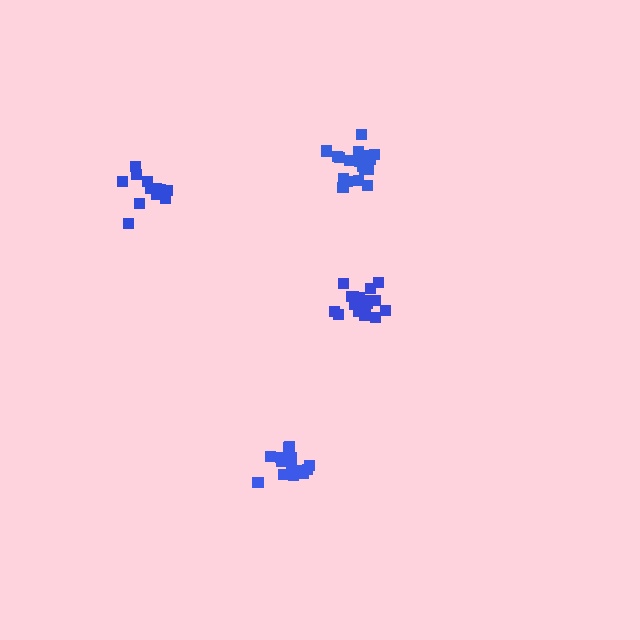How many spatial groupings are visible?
There are 4 spatial groupings.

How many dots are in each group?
Group 1: 18 dots, Group 2: 15 dots, Group 3: 14 dots, Group 4: 20 dots (67 total).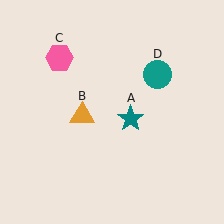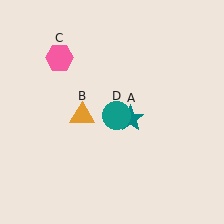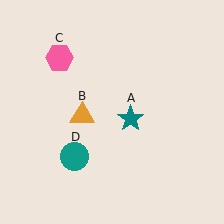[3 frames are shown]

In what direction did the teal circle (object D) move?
The teal circle (object D) moved down and to the left.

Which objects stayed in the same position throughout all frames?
Teal star (object A) and orange triangle (object B) and pink hexagon (object C) remained stationary.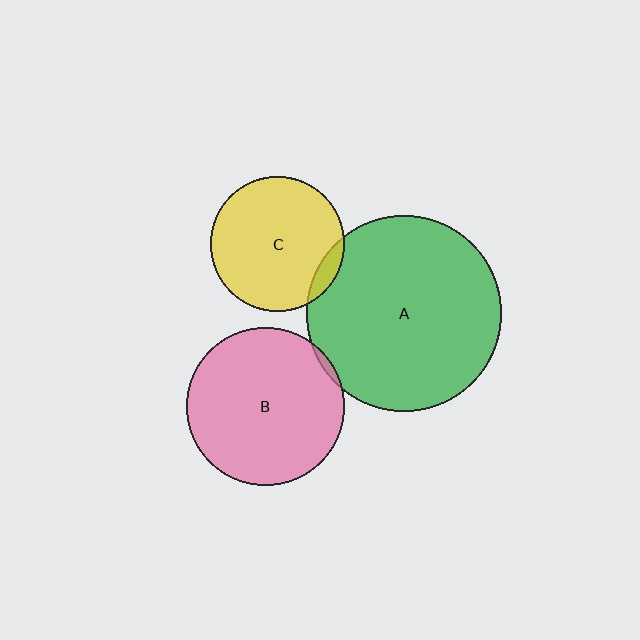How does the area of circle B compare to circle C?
Approximately 1.4 times.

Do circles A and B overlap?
Yes.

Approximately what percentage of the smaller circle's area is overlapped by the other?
Approximately 5%.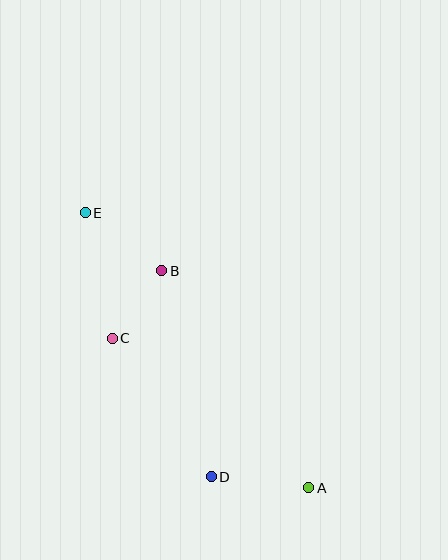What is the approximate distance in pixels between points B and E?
The distance between B and E is approximately 96 pixels.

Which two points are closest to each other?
Points B and C are closest to each other.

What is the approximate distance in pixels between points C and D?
The distance between C and D is approximately 170 pixels.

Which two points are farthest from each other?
Points A and E are farthest from each other.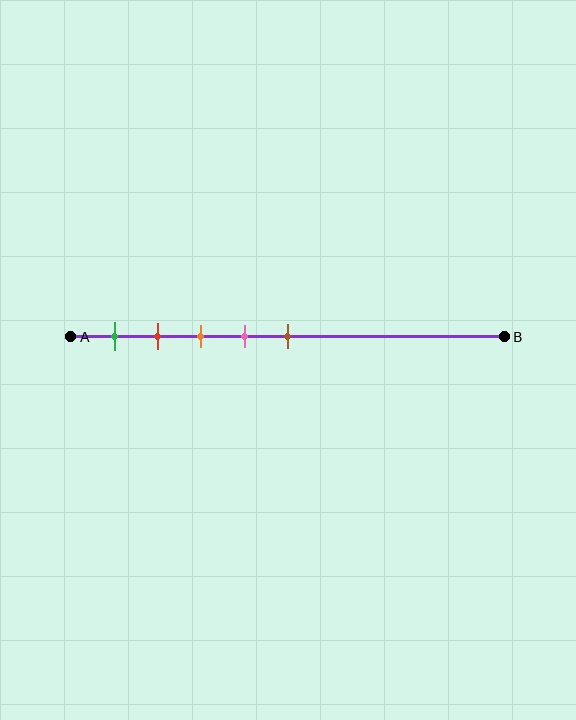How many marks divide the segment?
There are 5 marks dividing the segment.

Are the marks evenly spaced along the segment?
Yes, the marks are approximately evenly spaced.